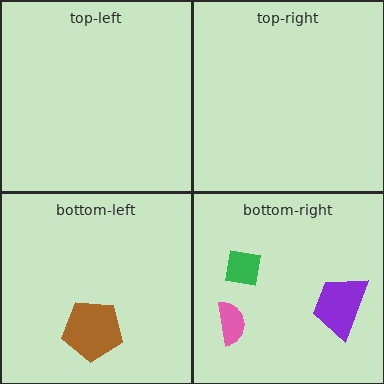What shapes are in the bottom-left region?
The brown pentagon.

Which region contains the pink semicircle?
The bottom-right region.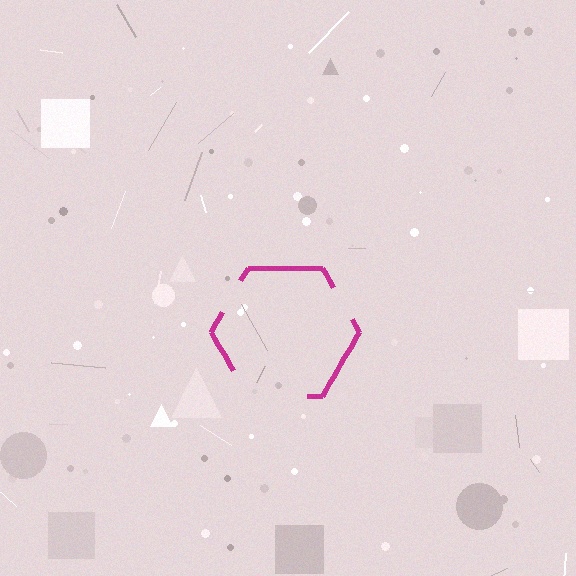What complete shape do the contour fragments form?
The contour fragments form a hexagon.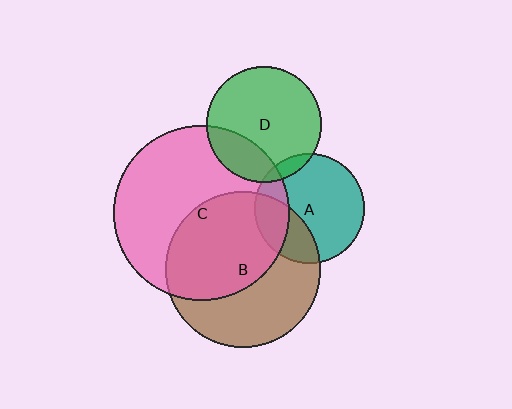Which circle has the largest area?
Circle C (pink).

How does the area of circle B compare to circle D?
Approximately 1.8 times.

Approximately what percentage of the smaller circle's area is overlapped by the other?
Approximately 5%.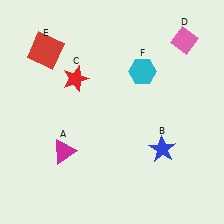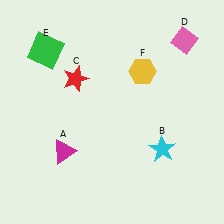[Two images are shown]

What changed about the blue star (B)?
In Image 1, B is blue. In Image 2, it changed to cyan.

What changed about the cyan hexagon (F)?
In Image 1, F is cyan. In Image 2, it changed to yellow.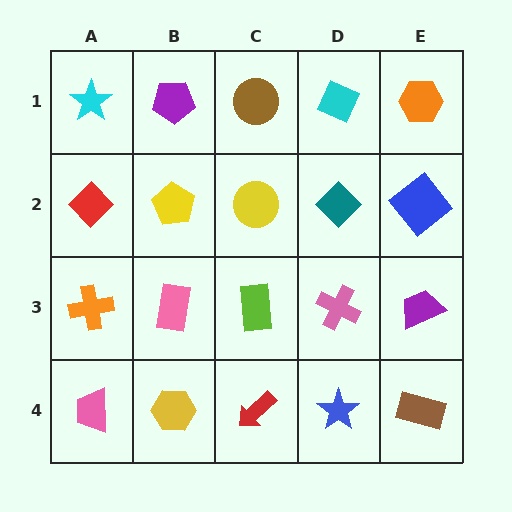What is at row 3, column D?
A pink cross.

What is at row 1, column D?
A cyan diamond.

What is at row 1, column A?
A cyan star.